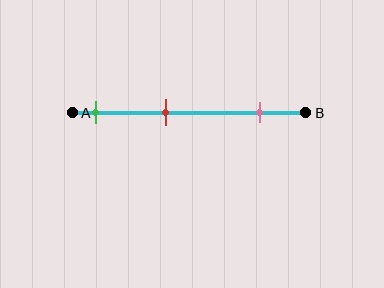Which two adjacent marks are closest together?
The green and red marks are the closest adjacent pair.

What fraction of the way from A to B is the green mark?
The green mark is approximately 10% (0.1) of the way from A to B.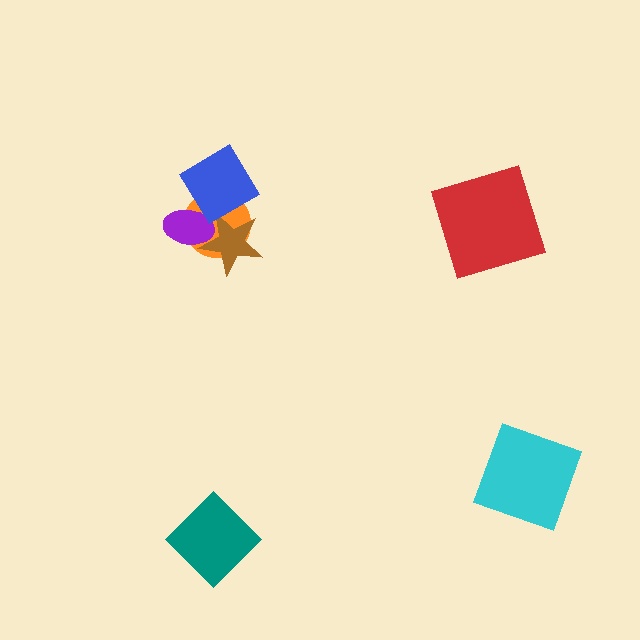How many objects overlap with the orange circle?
3 objects overlap with the orange circle.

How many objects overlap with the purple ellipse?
3 objects overlap with the purple ellipse.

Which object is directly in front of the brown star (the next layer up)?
The purple ellipse is directly in front of the brown star.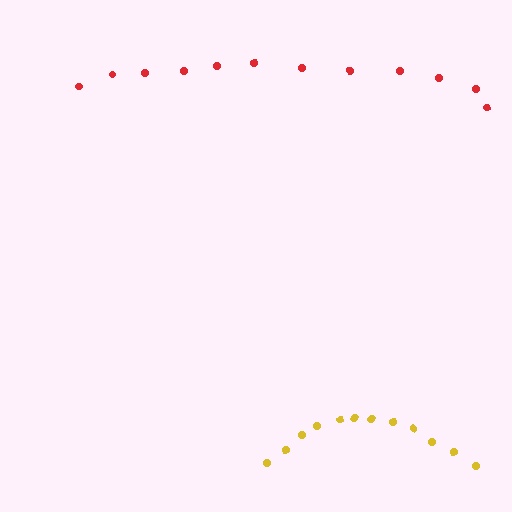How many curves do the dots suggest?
There are 2 distinct paths.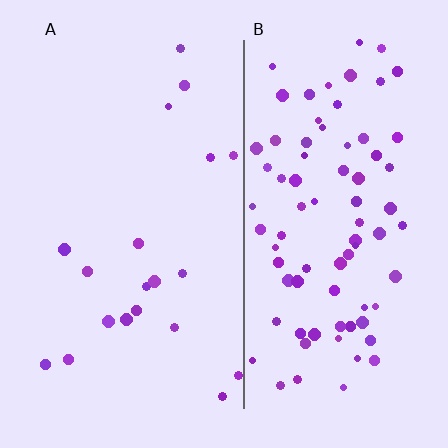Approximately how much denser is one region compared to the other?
Approximately 4.2× — region B over region A.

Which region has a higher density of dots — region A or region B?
B (the right).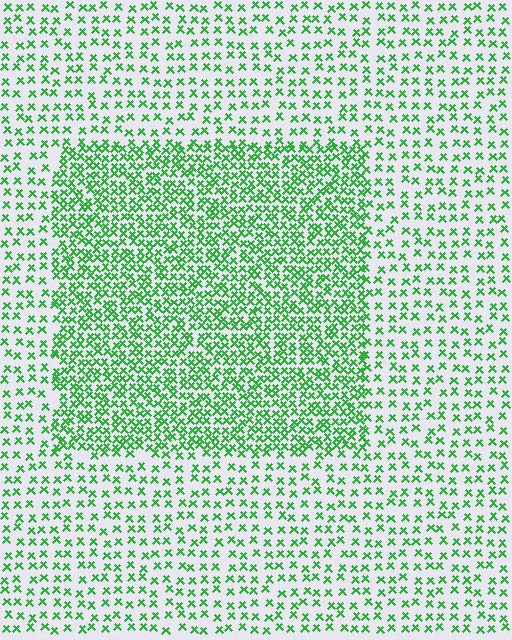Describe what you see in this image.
The image contains small green elements arranged at two different densities. A rectangle-shaped region is visible where the elements are more densely packed than the surrounding area.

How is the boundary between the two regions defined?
The boundary is defined by a change in element density (approximately 2.1x ratio). All elements are the same color, size, and shape.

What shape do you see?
I see a rectangle.